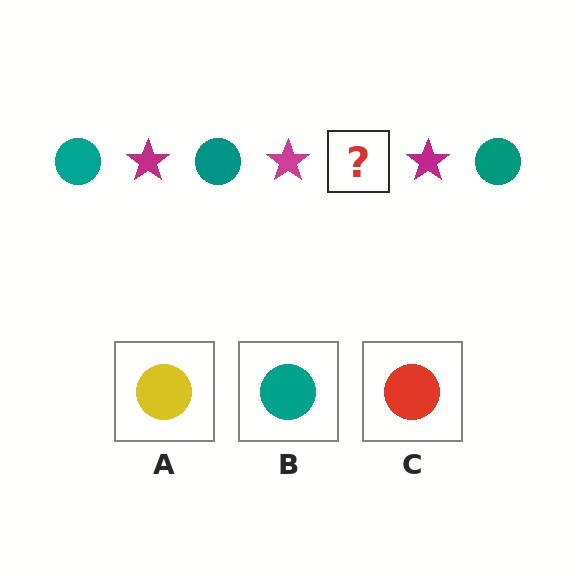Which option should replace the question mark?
Option B.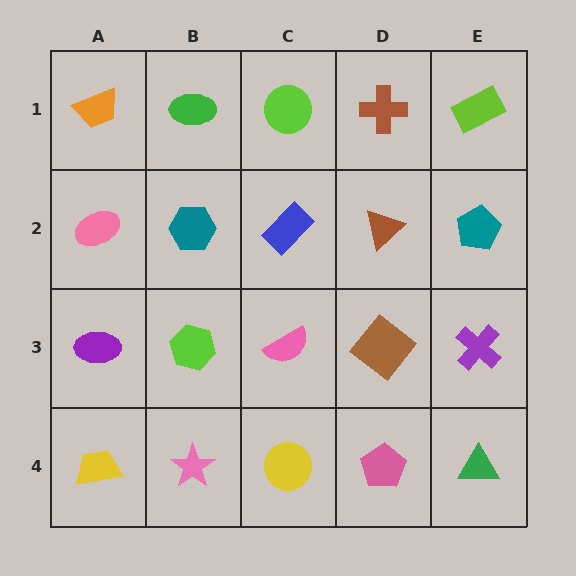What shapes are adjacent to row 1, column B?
A teal hexagon (row 2, column B), an orange trapezoid (row 1, column A), a lime circle (row 1, column C).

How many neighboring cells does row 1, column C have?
3.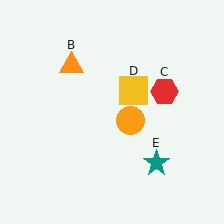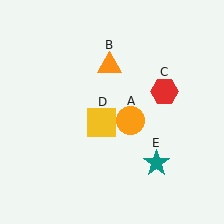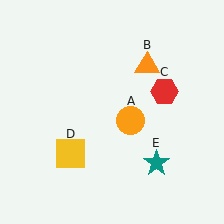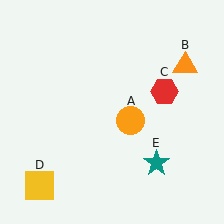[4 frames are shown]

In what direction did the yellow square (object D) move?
The yellow square (object D) moved down and to the left.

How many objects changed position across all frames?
2 objects changed position: orange triangle (object B), yellow square (object D).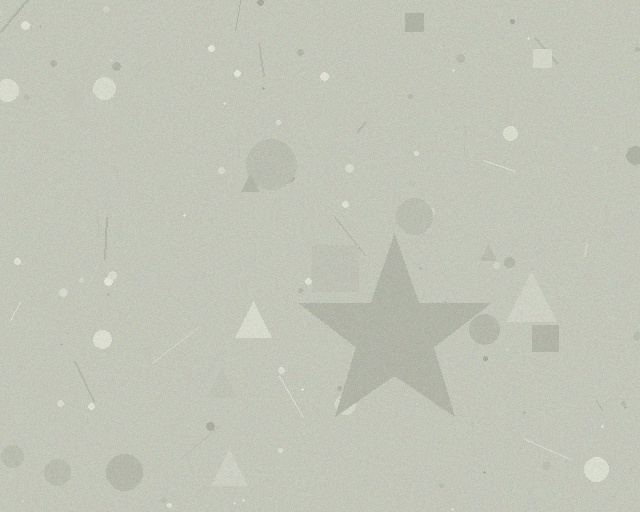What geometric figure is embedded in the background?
A star is embedded in the background.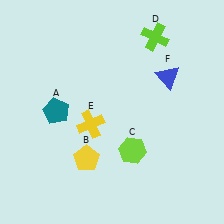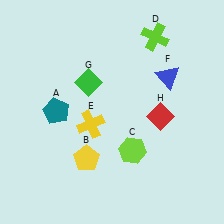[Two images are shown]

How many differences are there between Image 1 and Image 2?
There are 2 differences between the two images.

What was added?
A green diamond (G), a red diamond (H) were added in Image 2.